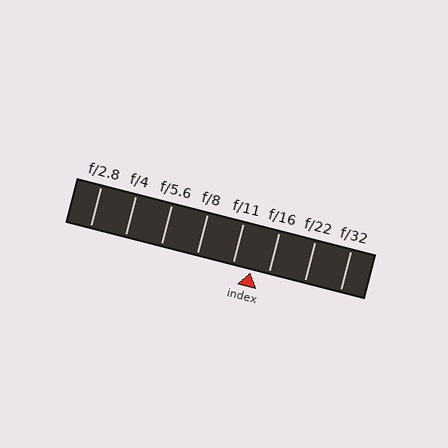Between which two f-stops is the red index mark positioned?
The index mark is between f/11 and f/16.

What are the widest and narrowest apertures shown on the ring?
The widest aperture shown is f/2.8 and the narrowest is f/32.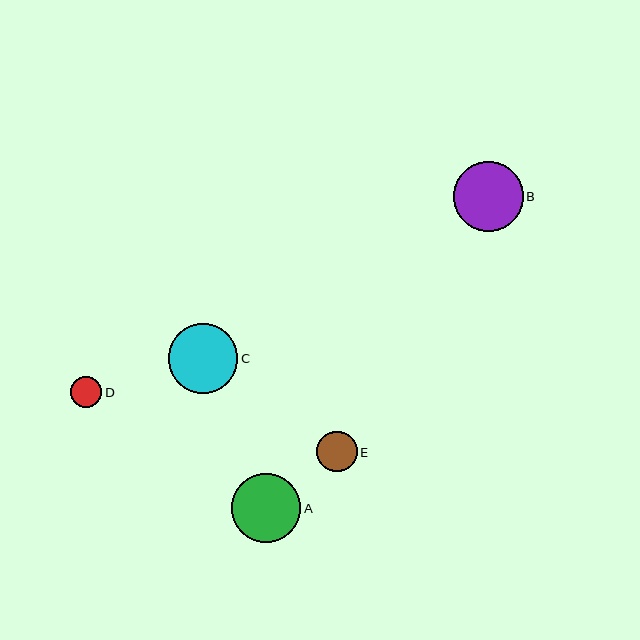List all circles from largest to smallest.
From largest to smallest: B, C, A, E, D.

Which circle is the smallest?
Circle D is the smallest with a size of approximately 31 pixels.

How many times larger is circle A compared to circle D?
Circle A is approximately 2.2 times the size of circle D.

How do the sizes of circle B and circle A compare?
Circle B and circle A are approximately the same size.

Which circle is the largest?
Circle B is the largest with a size of approximately 70 pixels.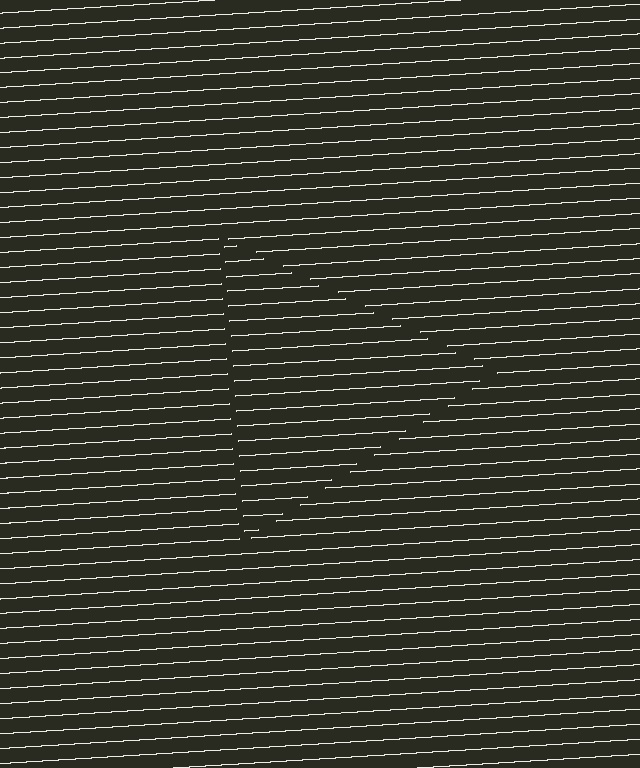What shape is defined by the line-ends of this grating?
An illusory triangle. The interior of the shape contains the same grating, shifted by half a period — the contour is defined by the phase discontinuity where line-ends from the inner and outer gratings abut.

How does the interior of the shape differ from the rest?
The interior of the shape contains the same grating, shifted by half a period — the contour is defined by the phase discontinuity where line-ends from the inner and outer gratings abut.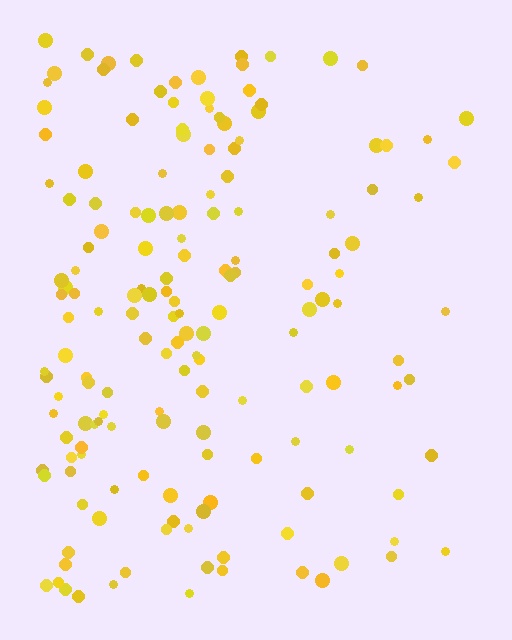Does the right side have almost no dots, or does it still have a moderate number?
Still a moderate number, just noticeably fewer than the left.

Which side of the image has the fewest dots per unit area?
The right.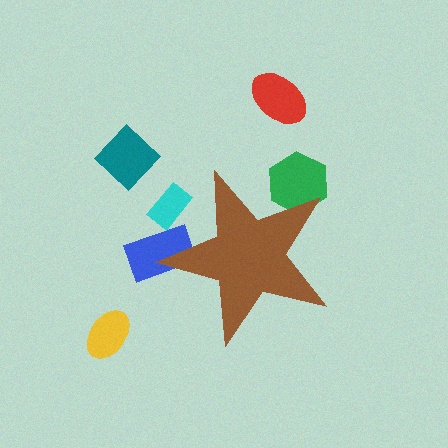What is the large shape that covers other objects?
A brown star.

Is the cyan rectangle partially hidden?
Yes, the cyan rectangle is partially hidden behind the brown star.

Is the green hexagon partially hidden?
Yes, the green hexagon is partially hidden behind the brown star.